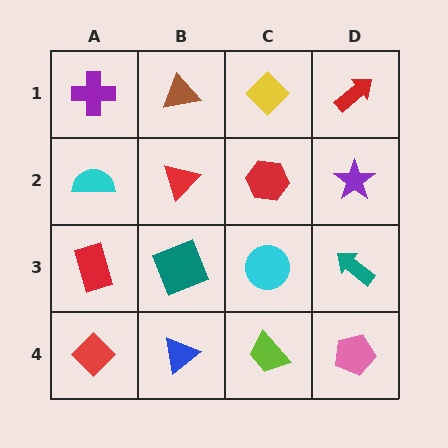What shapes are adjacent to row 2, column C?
A yellow diamond (row 1, column C), a cyan circle (row 3, column C), a red triangle (row 2, column B), a purple star (row 2, column D).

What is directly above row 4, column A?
A red rectangle.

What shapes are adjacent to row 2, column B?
A brown triangle (row 1, column B), a teal square (row 3, column B), a cyan semicircle (row 2, column A), a red hexagon (row 2, column C).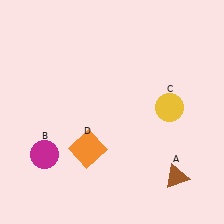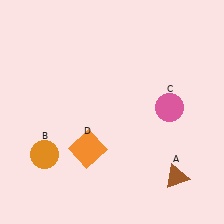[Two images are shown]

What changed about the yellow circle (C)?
In Image 1, C is yellow. In Image 2, it changed to pink.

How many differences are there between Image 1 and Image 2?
There are 2 differences between the two images.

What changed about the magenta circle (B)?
In Image 1, B is magenta. In Image 2, it changed to orange.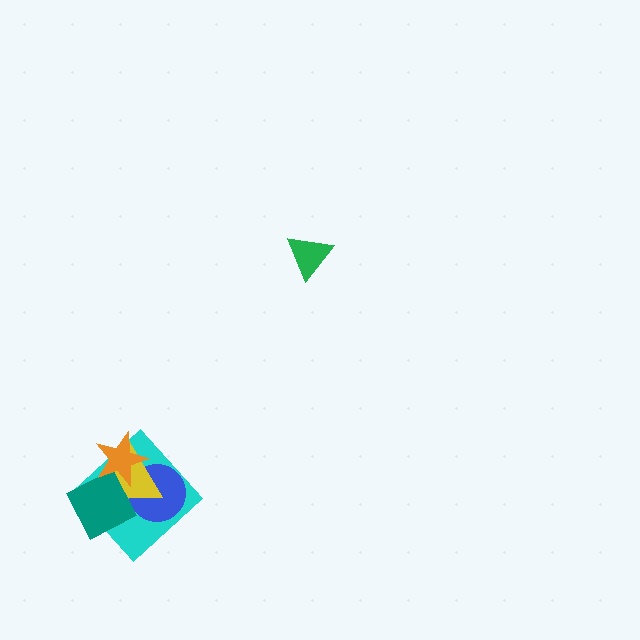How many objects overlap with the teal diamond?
4 objects overlap with the teal diamond.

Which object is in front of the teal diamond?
The orange star is in front of the teal diamond.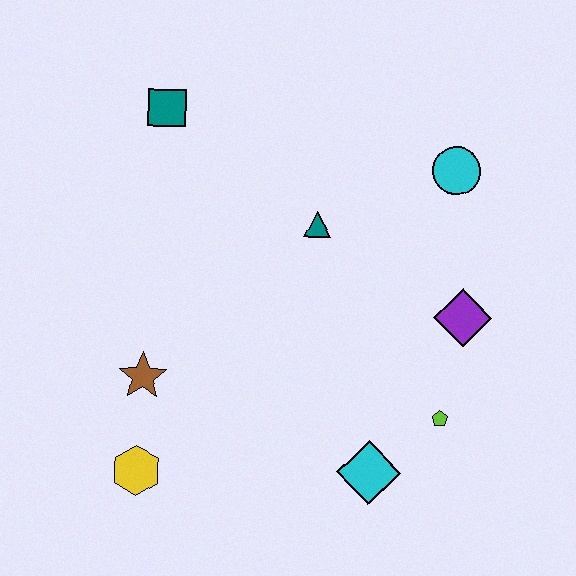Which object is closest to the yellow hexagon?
The brown star is closest to the yellow hexagon.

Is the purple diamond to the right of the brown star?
Yes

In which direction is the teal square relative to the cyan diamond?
The teal square is above the cyan diamond.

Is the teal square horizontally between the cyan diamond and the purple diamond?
No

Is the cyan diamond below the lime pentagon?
Yes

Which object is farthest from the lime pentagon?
The teal square is farthest from the lime pentagon.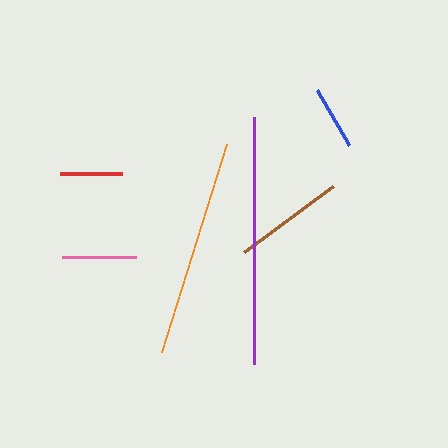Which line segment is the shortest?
The red line is the shortest at approximately 62 pixels.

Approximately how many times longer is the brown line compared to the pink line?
The brown line is approximately 1.5 times the length of the pink line.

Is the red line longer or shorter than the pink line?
The pink line is longer than the red line.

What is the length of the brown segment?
The brown segment is approximately 111 pixels long.